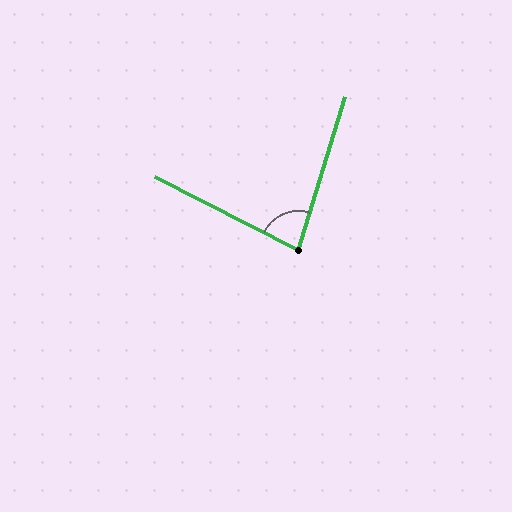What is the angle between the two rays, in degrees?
Approximately 80 degrees.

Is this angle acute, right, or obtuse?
It is acute.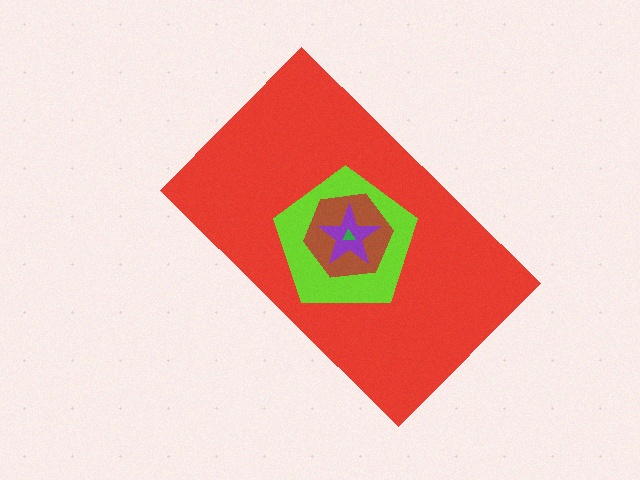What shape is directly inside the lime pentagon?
The brown hexagon.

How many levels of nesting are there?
5.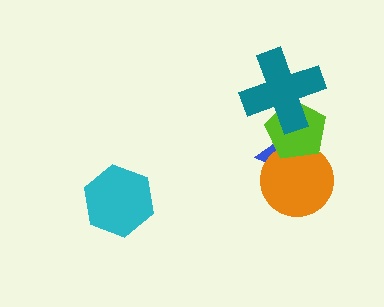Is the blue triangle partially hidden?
Yes, it is partially covered by another shape.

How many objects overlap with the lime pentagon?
3 objects overlap with the lime pentagon.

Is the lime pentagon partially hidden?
Yes, it is partially covered by another shape.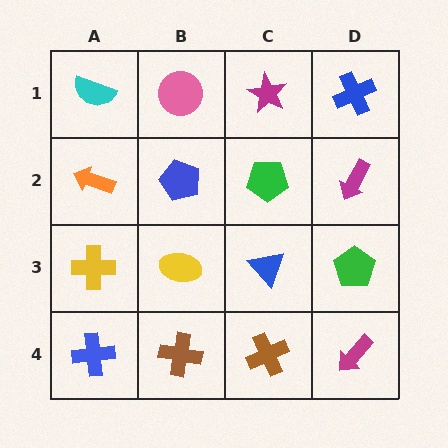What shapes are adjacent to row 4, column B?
A yellow ellipse (row 3, column B), a blue cross (row 4, column A), a brown cross (row 4, column C).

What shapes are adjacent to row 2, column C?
A magenta star (row 1, column C), a blue triangle (row 3, column C), a blue pentagon (row 2, column B), a magenta arrow (row 2, column D).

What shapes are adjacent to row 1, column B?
A blue pentagon (row 2, column B), a cyan semicircle (row 1, column A), a magenta star (row 1, column C).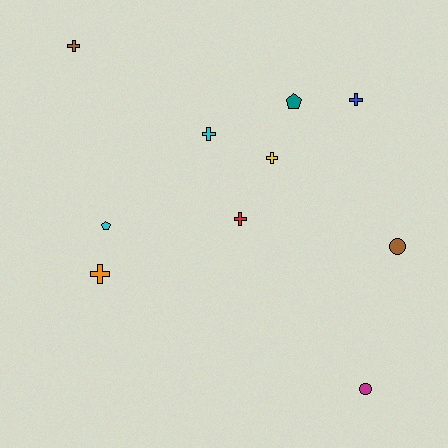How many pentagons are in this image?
There are 2 pentagons.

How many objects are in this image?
There are 10 objects.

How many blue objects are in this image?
There is 1 blue object.